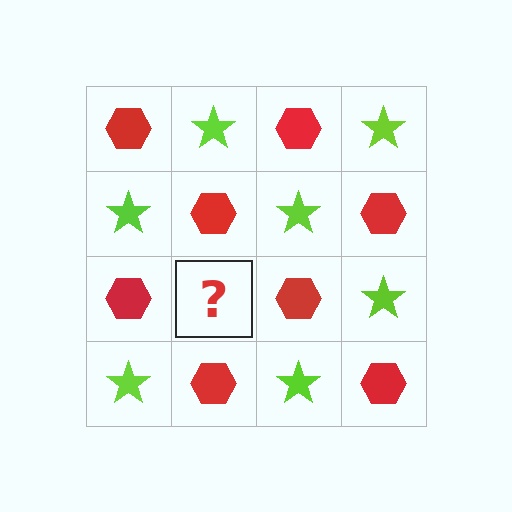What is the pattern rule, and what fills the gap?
The rule is that it alternates red hexagon and lime star in a checkerboard pattern. The gap should be filled with a lime star.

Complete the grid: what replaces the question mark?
The question mark should be replaced with a lime star.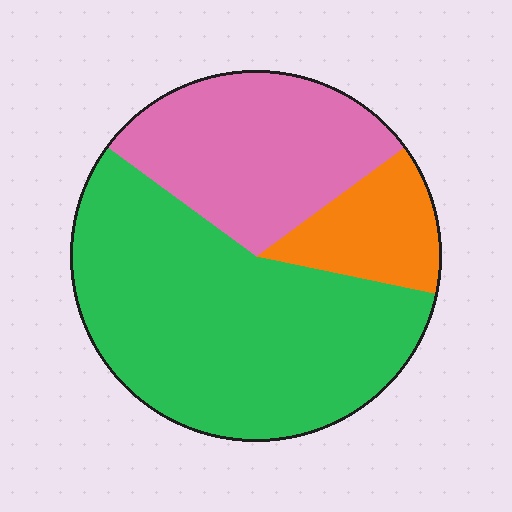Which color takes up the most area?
Green, at roughly 55%.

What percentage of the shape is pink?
Pink covers about 30% of the shape.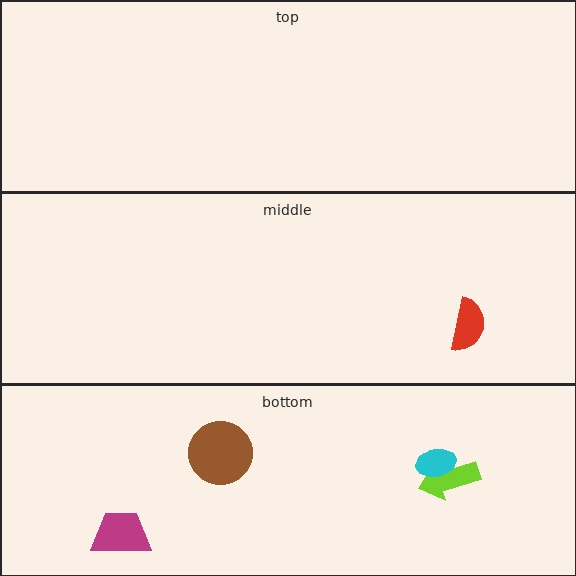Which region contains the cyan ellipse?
The bottom region.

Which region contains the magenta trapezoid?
The bottom region.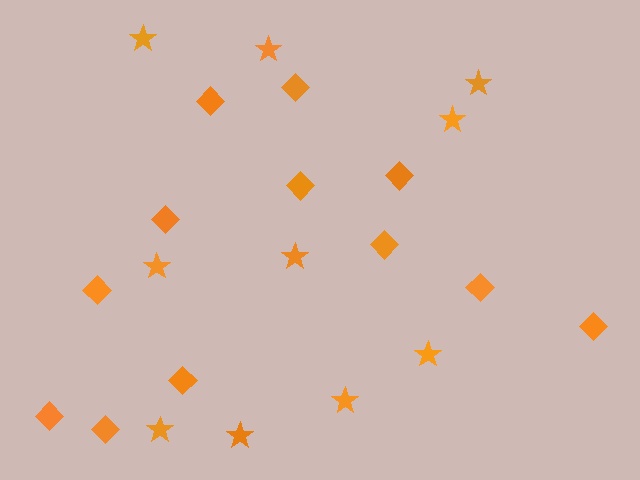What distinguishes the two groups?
There are 2 groups: one group of diamonds (12) and one group of stars (10).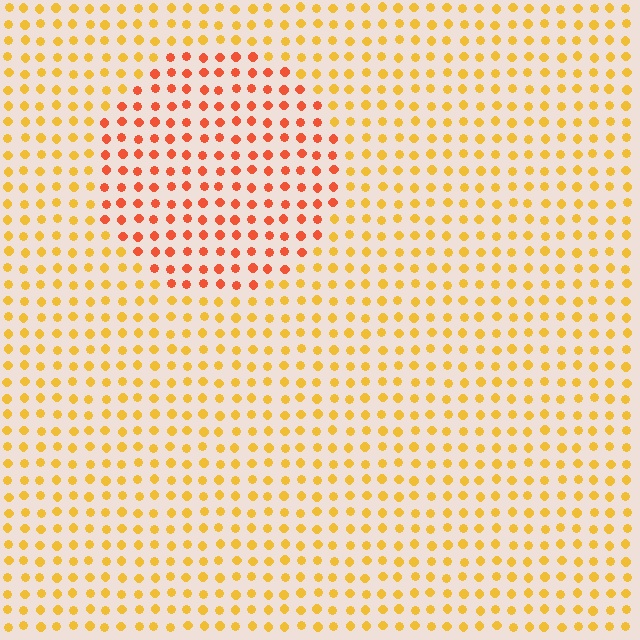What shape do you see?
I see a circle.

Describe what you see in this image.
The image is filled with small yellow elements in a uniform arrangement. A circle-shaped region is visible where the elements are tinted to a slightly different hue, forming a subtle color boundary.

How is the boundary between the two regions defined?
The boundary is defined purely by a slight shift in hue (about 34 degrees). Spacing, size, and orientation are identical on both sides.